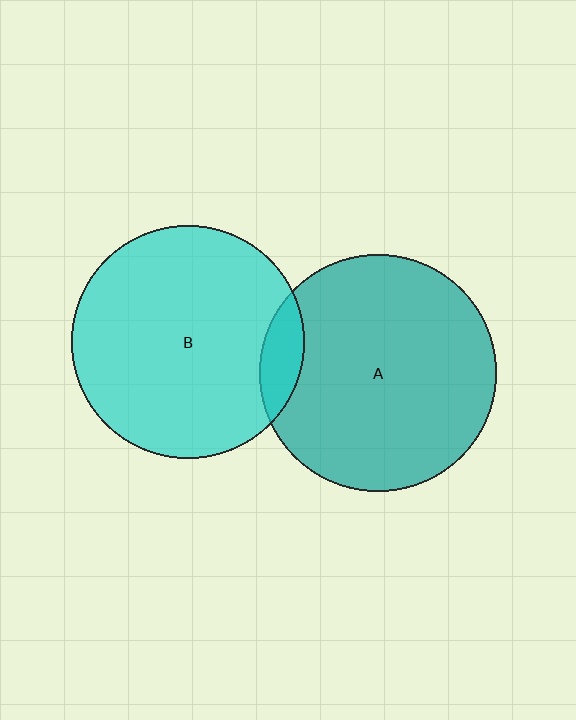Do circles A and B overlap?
Yes.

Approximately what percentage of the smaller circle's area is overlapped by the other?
Approximately 10%.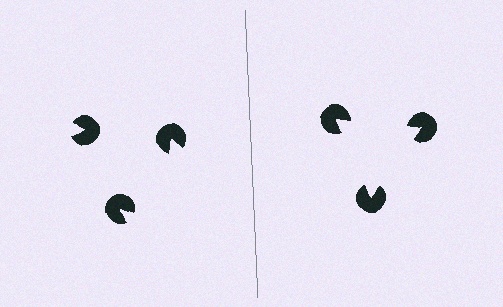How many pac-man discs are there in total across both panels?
6 — 3 on each side.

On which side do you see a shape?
An illusory triangle appears on the right side. On the left side the wedge cuts are rotated, so no coherent shape forms.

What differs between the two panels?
The pac-man discs are positioned identically on both sides; only the wedge orientations differ. On the right they align to a triangle; on the left they are misaligned.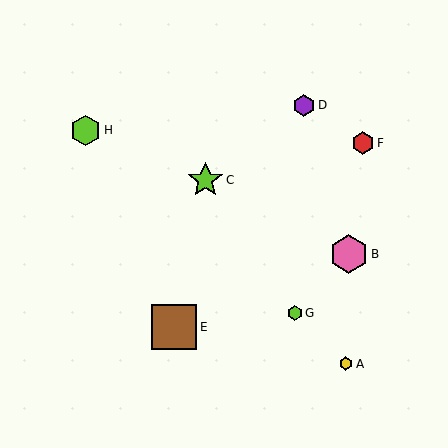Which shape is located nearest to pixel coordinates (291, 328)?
The lime hexagon (labeled G) at (295, 313) is nearest to that location.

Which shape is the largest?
The brown square (labeled E) is the largest.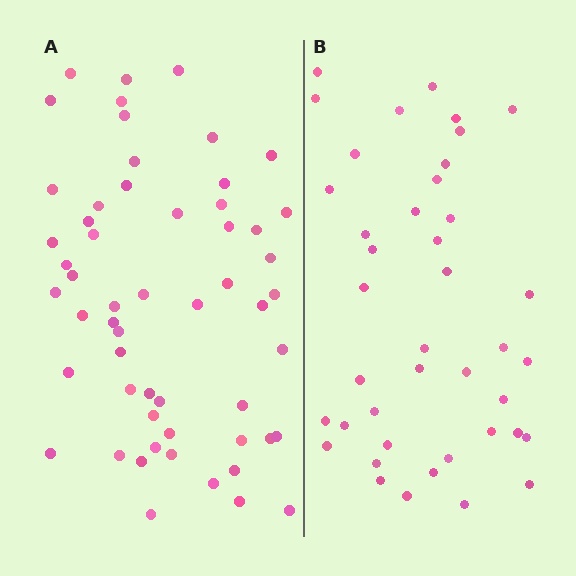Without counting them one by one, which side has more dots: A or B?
Region A (the left region) has more dots.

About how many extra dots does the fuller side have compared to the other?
Region A has approximately 15 more dots than region B.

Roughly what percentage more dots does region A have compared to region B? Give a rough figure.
About 35% more.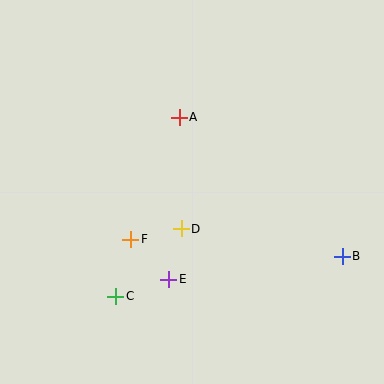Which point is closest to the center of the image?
Point D at (181, 229) is closest to the center.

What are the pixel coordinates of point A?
Point A is at (179, 117).